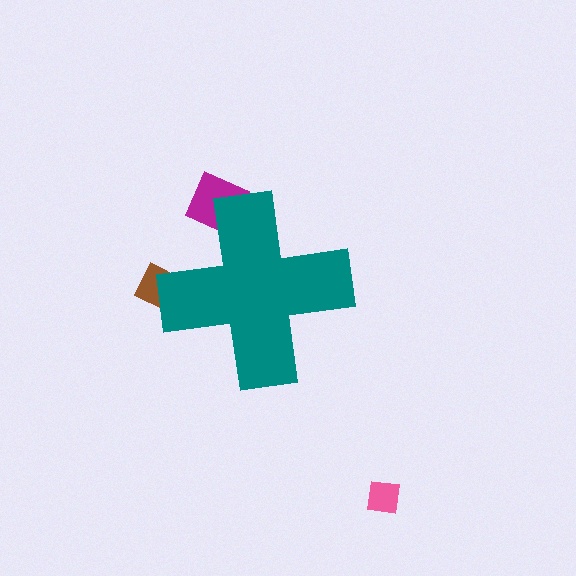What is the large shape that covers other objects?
A teal cross.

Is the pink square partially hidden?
No, the pink square is fully visible.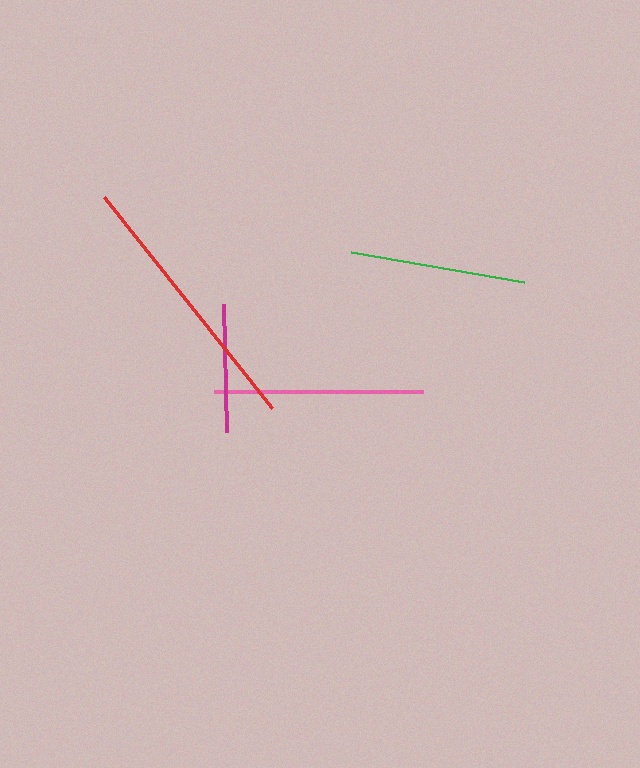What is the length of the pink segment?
The pink segment is approximately 209 pixels long.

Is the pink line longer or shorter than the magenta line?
The pink line is longer than the magenta line.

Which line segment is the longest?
The red line is the longest at approximately 270 pixels.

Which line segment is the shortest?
The magenta line is the shortest at approximately 128 pixels.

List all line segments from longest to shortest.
From longest to shortest: red, pink, green, magenta.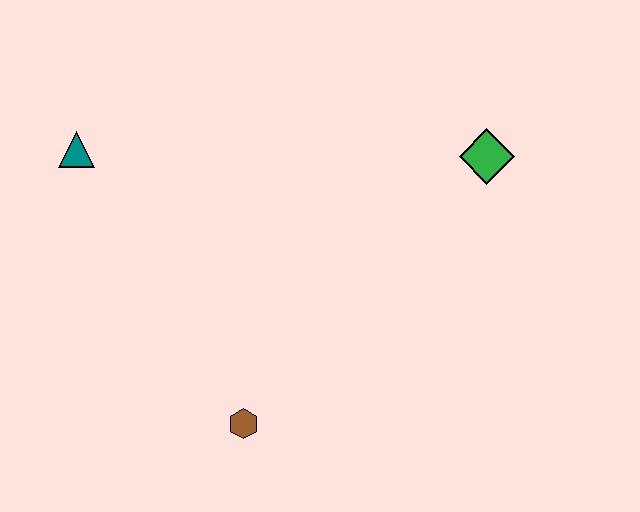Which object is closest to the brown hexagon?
The teal triangle is closest to the brown hexagon.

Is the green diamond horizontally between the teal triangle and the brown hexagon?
No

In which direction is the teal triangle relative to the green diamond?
The teal triangle is to the left of the green diamond.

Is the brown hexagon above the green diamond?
No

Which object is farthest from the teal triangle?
The green diamond is farthest from the teal triangle.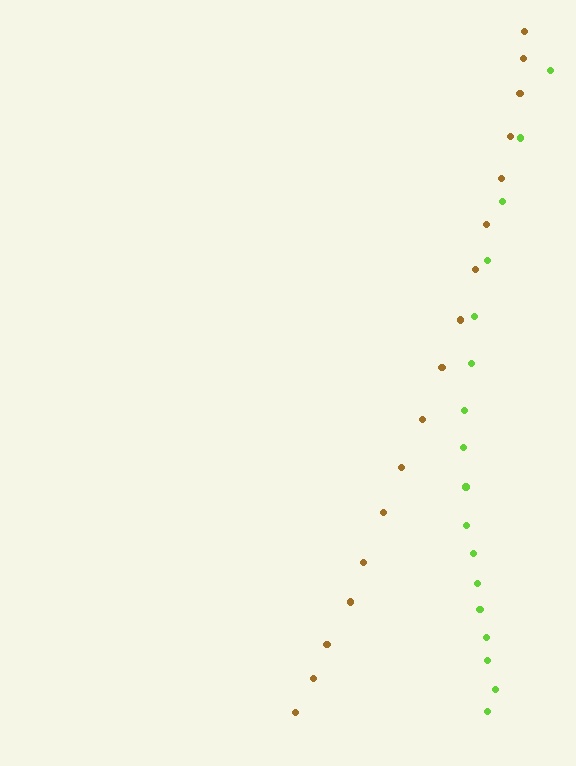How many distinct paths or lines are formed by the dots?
There are 2 distinct paths.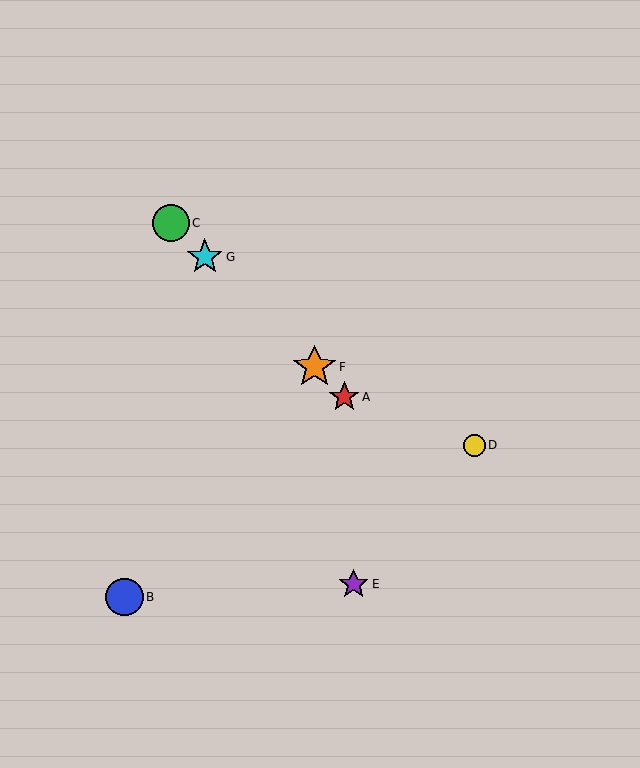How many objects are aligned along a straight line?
4 objects (A, C, F, G) are aligned along a straight line.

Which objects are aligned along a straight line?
Objects A, C, F, G are aligned along a straight line.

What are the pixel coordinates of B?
Object B is at (125, 597).